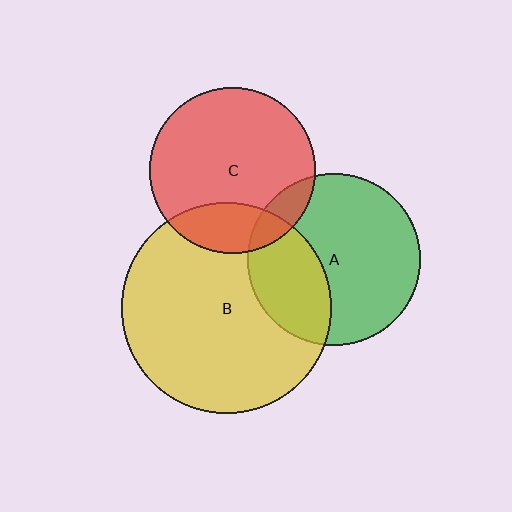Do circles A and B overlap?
Yes.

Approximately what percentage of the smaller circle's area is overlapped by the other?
Approximately 35%.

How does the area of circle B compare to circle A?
Approximately 1.5 times.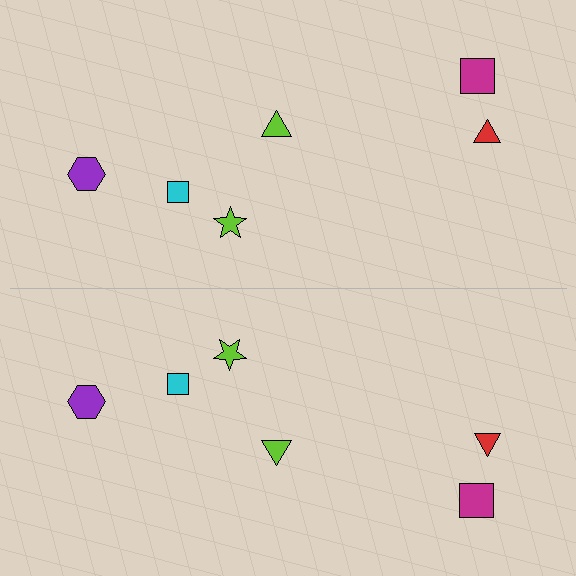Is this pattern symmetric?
Yes, this pattern has bilateral (reflection) symmetry.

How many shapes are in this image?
There are 12 shapes in this image.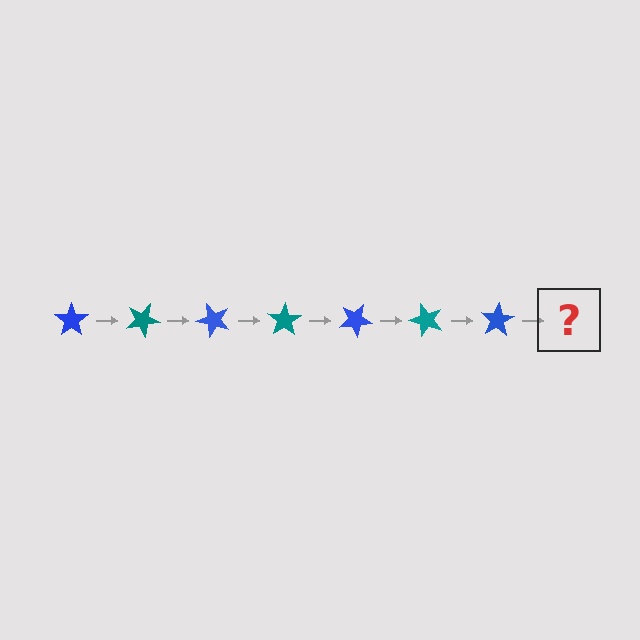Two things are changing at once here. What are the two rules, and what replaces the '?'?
The two rules are that it rotates 25 degrees each step and the color cycles through blue and teal. The '?' should be a teal star, rotated 175 degrees from the start.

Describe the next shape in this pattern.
It should be a teal star, rotated 175 degrees from the start.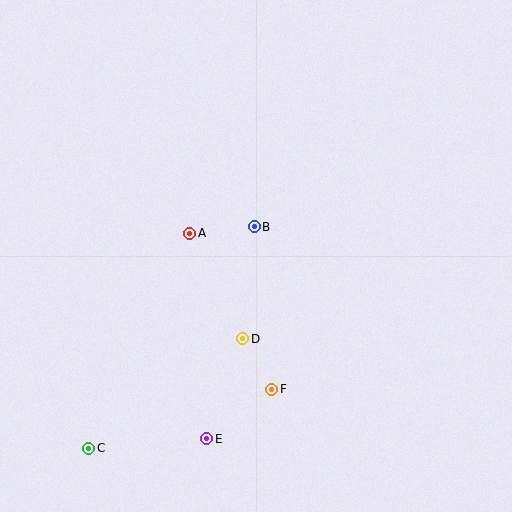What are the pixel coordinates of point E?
Point E is at (207, 439).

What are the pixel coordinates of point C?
Point C is at (89, 448).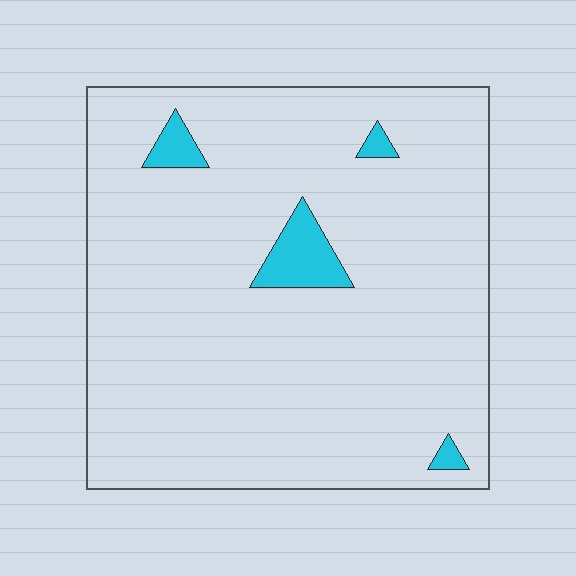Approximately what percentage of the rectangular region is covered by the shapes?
Approximately 5%.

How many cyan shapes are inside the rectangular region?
4.